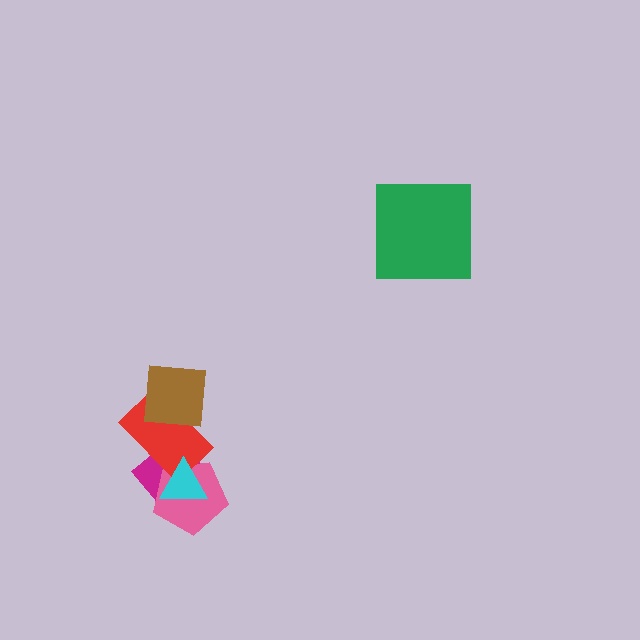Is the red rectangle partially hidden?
Yes, it is partially covered by another shape.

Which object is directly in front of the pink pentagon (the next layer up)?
The red rectangle is directly in front of the pink pentagon.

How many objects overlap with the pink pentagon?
3 objects overlap with the pink pentagon.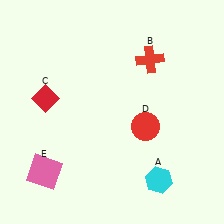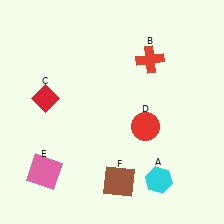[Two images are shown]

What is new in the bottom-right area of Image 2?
A brown square (F) was added in the bottom-right area of Image 2.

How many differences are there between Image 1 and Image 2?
There is 1 difference between the two images.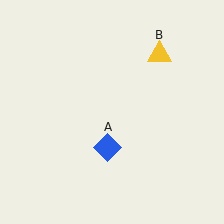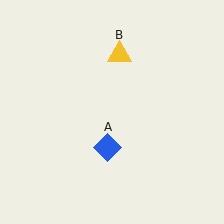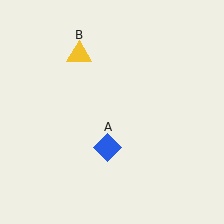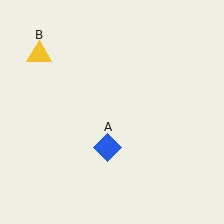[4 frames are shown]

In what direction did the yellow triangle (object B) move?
The yellow triangle (object B) moved left.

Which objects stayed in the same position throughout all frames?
Blue diamond (object A) remained stationary.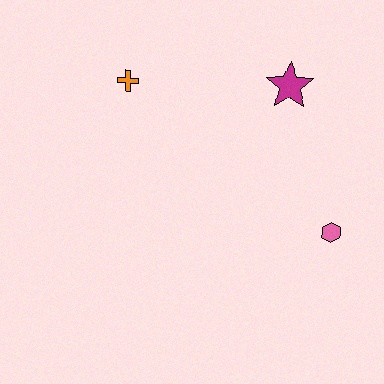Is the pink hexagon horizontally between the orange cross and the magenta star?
No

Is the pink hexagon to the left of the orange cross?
No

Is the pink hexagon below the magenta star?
Yes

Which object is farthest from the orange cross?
The pink hexagon is farthest from the orange cross.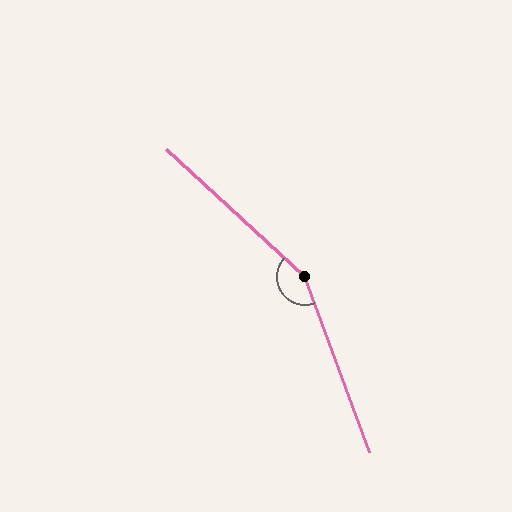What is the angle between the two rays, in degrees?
Approximately 153 degrees.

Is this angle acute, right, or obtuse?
It is obtuse.